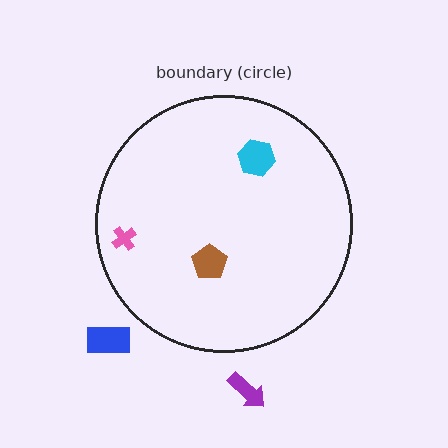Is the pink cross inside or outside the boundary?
Inside.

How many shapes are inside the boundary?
3 inside, 2 outside.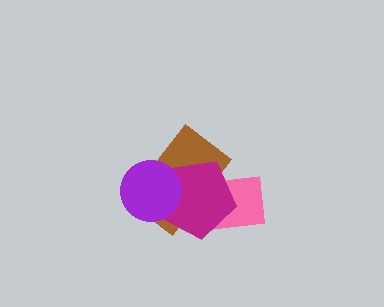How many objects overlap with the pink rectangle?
2 objects overlap with the pink rectangle.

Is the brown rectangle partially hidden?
Yes, it is partially covered by another shape.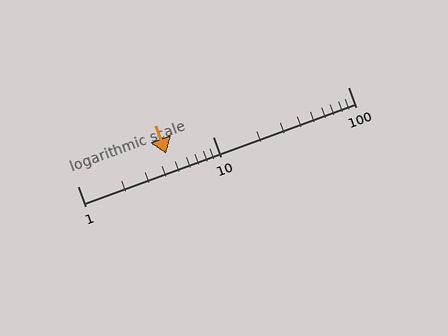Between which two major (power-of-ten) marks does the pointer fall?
The pointer is between 1 and 10.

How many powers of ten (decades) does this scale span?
The scale spans 2 decades, from 1 to 100.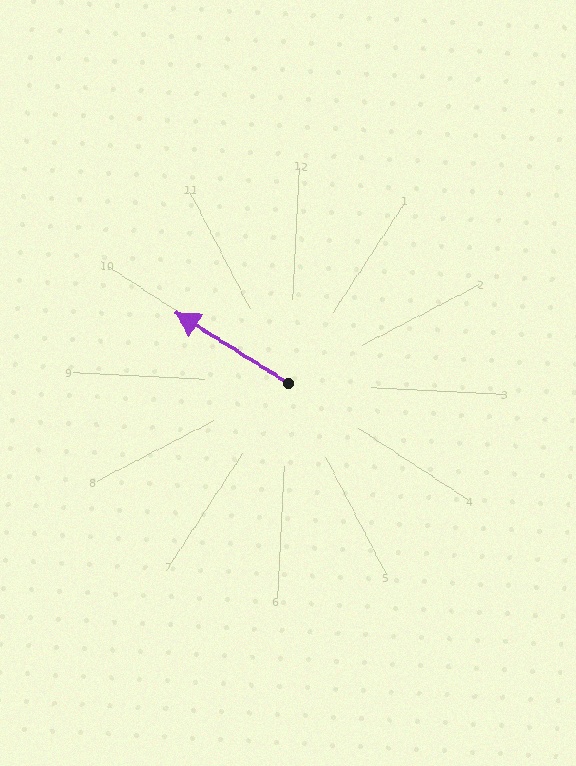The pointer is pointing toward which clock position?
Roughly 10 o'clock.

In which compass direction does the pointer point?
Northwest.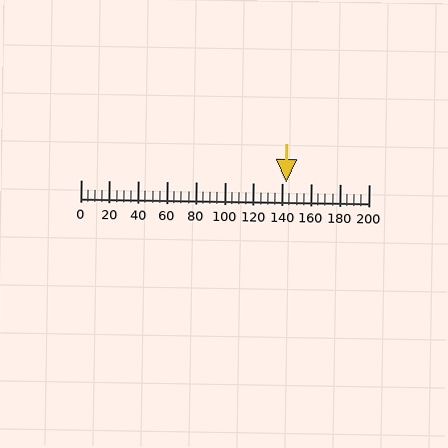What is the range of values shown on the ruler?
The ruler shows values from 0 to 200.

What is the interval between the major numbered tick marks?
The major tick marks are spaced 20 units apart.